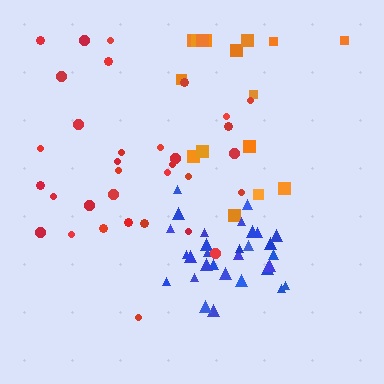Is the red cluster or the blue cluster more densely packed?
Blue.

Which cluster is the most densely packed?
Blue.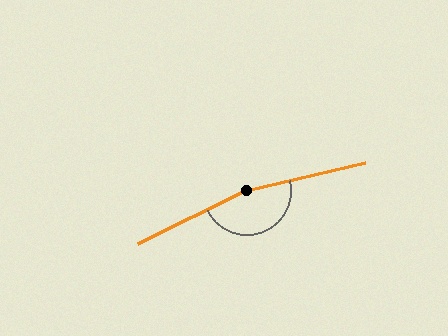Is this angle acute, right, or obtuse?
It is obtuse.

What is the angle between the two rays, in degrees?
Approximately 167 degrees.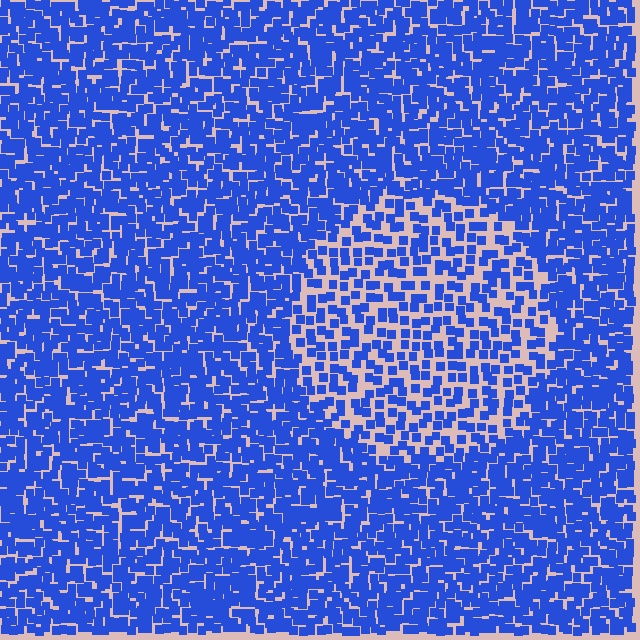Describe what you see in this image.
The image contains small blue elements arranged at two different densities. A circle-shaped region is visible where the elements are less densely packed than the surrounding area.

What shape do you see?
I see a circle.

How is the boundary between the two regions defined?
The boundary is defined by a change in element density (approximately 1.9x ratio). All elements are the same color, size, and shape.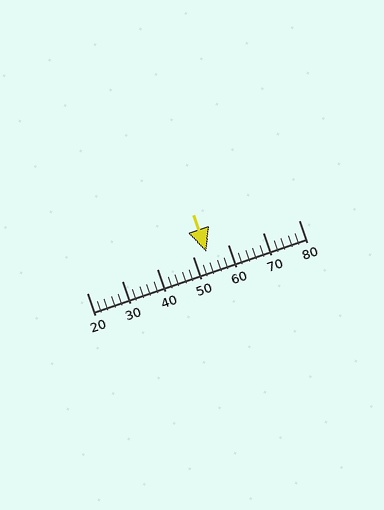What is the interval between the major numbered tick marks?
The major tick marks are spaced 10 units apart.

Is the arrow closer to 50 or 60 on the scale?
The arrow is closer to 50.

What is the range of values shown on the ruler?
The ruler shows values from 20 to 80.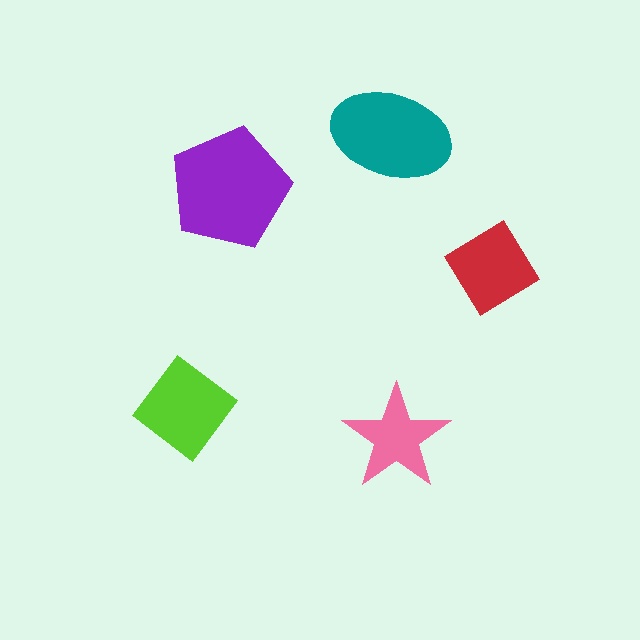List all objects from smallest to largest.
The pink star, the red diamond, the lime diamond, the teal ellipse, the purple pentagon.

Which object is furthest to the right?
The red diamond is rightmost.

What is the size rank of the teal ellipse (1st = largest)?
2nd.